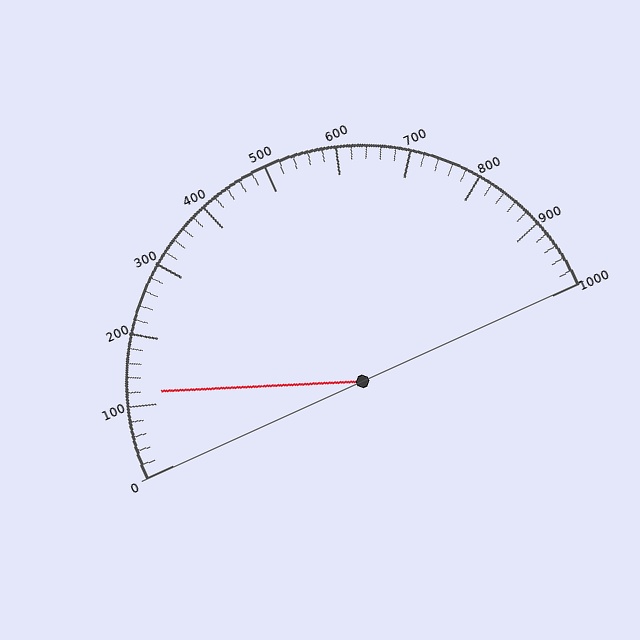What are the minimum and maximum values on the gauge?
The gauge ranges from 0 to 1000.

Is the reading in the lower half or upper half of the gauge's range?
The reading is in the lower half of the range (0 to 1000).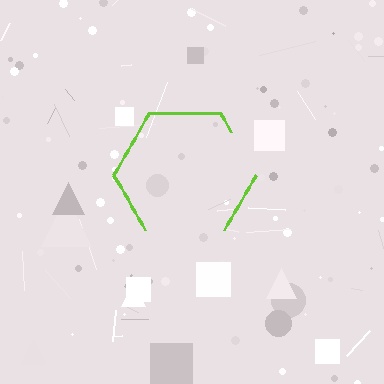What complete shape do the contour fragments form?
The contour fragments form a hexagon.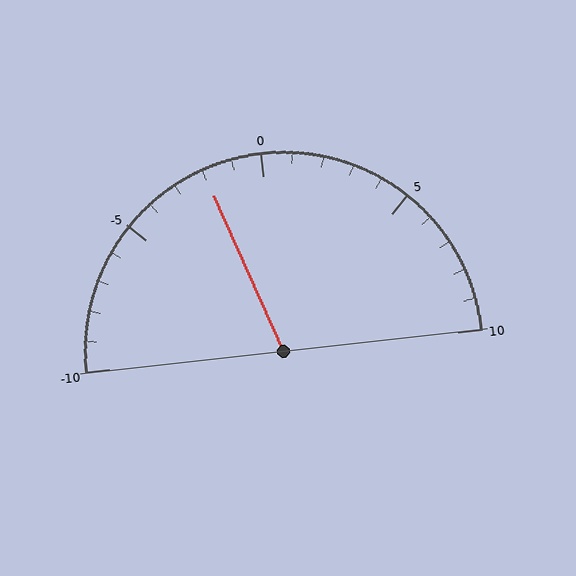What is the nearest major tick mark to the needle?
The nearest major tick mark is 0.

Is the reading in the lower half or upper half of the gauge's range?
The reading is in the lower half of the range (-10 to 10).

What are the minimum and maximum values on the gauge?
The gauge ranges from -10 to 10.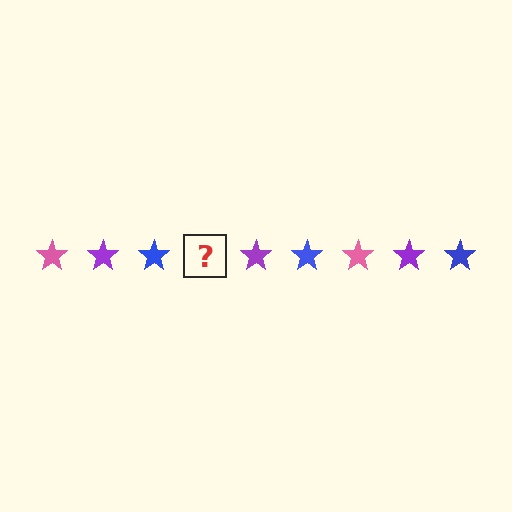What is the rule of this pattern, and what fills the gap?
The rule is that the pattern cycles through pink, purple, blue stars. The gap should be filled with a pink star.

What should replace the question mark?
The question mark should be replaced with a pink star.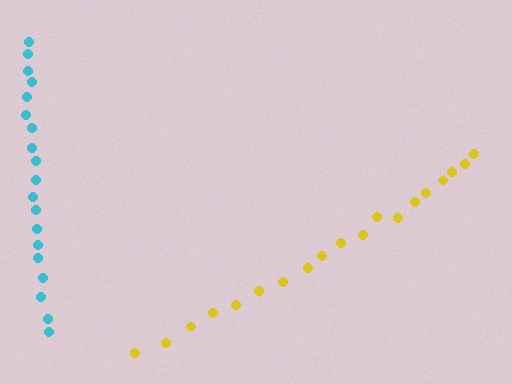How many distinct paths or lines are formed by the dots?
There are 2 distinct paths.